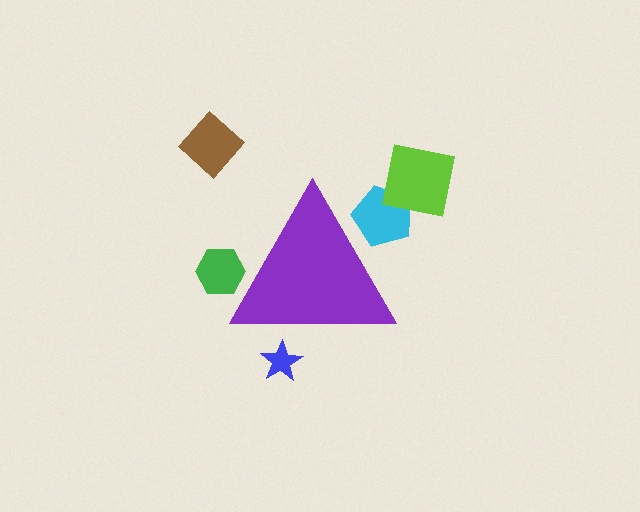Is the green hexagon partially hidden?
Yes, the green hexagon is partially hidden behind the purple triangle.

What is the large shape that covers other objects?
A purple triangle.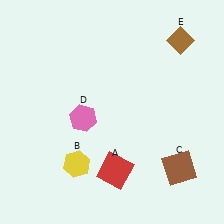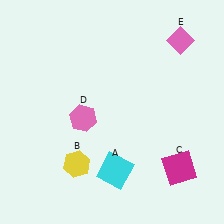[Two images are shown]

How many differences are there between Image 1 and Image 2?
There are 3 differences between the two images.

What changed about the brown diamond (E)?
In Image 1, E is brown. In Image 2, it changed to pink.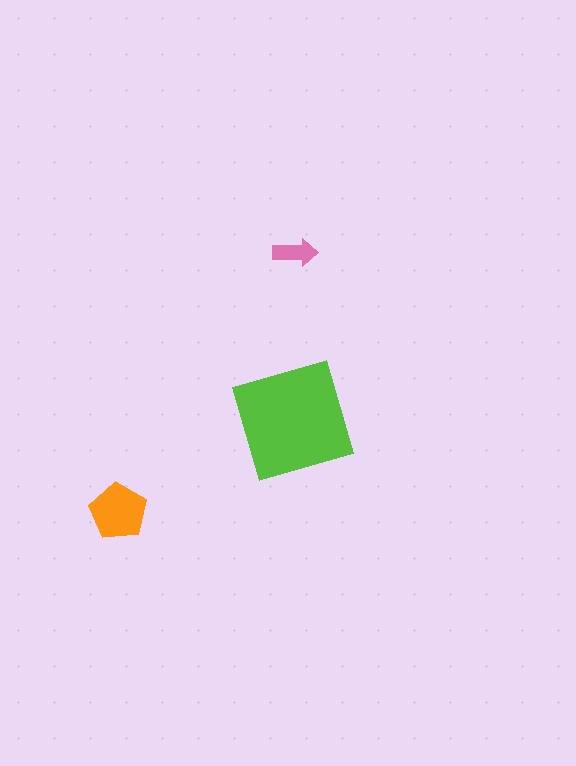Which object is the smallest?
The pink arrow.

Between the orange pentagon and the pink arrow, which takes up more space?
The orange pentagon.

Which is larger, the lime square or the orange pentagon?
The lime square.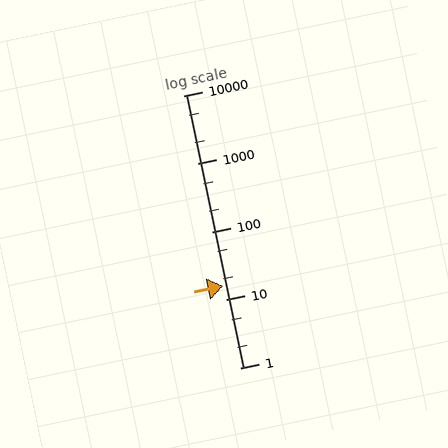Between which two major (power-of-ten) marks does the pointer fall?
The pointer is between 10 and 100.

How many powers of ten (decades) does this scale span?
The scale spans 4 decades, from 1 to 10000.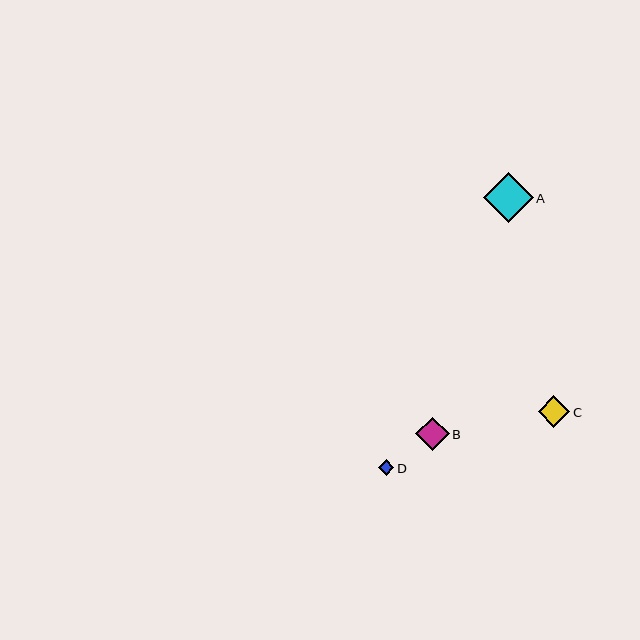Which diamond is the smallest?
Diamond D is the smallest with a size of approximately 15 pixels.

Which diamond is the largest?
Diamond A is the largest with a size of approximately 49 pixels.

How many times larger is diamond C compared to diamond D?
Diamond C is approximately 2.0 times the size of diamond D.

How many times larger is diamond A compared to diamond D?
Diamond A is approximately 3.2 times the size of diamond D.